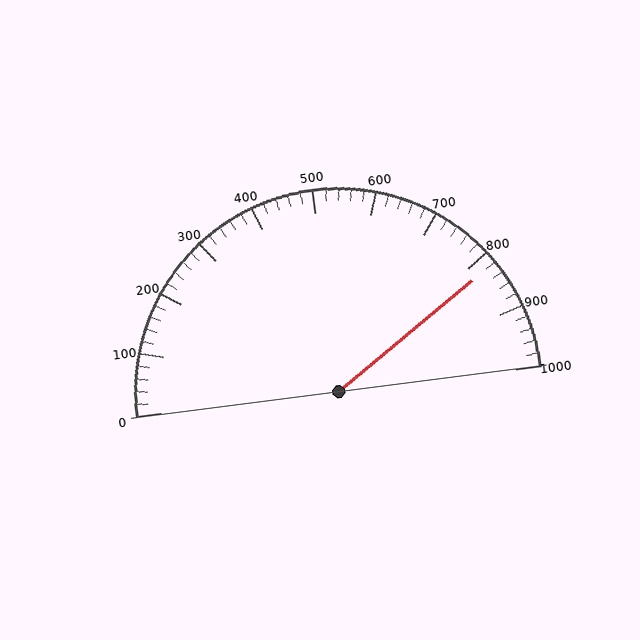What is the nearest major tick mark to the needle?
The nearest major tick mark is 800.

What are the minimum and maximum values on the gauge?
The gauge ranges from 0 to 1000.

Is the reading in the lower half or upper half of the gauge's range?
The reading is in the upper half of the range (0 to 1000).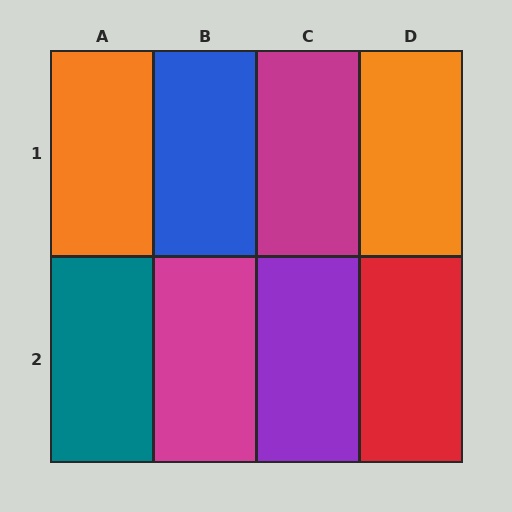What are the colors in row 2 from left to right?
Teal, magenta, purple, red.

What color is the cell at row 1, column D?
Orange.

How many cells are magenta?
2 cells are magenta.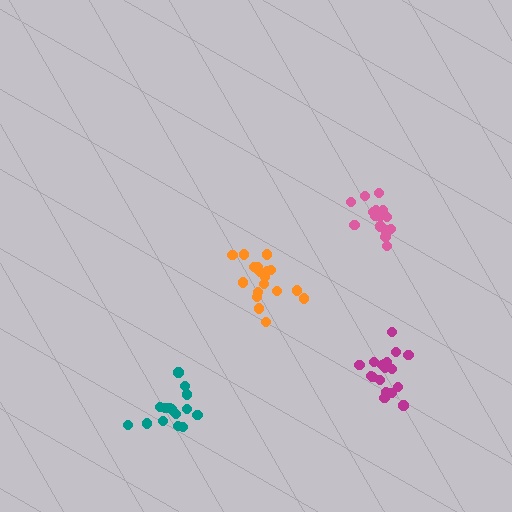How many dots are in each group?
Group 1: 19 dots, Group 2: 18 dots, Group 3: 18 dots, Group 4: 15 dots (70 total).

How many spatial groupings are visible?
There are 4 spatial groupings.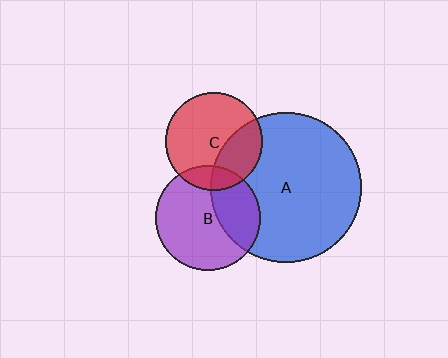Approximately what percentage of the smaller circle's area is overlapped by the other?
Approximately 30%.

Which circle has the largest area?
Circle A (blue).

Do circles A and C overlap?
Yes.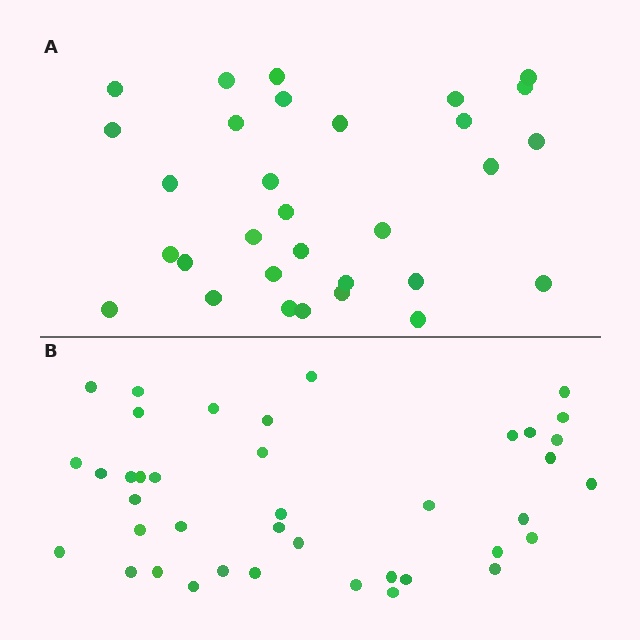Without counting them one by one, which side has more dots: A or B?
Region B (the bottom region) has more dots.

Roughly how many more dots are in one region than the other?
Region B has roughly 8 or so more dots than region A.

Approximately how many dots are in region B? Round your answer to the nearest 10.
About 40 dots.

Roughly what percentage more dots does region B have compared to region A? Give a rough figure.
About 30% more.